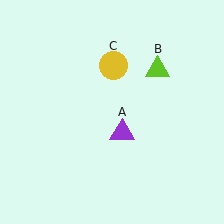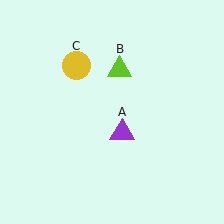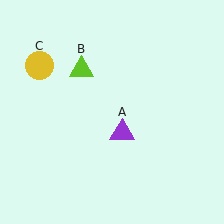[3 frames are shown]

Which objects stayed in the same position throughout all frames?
Purple triangle (object A) remained stationary.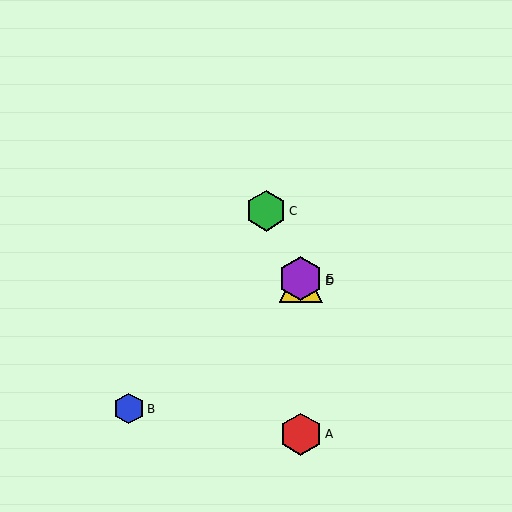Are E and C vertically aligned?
No, E is at x≈301 and C is at x≈266.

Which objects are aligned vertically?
Objects A, D, E are aligned vertically.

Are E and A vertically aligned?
Yes, both are at x≈301.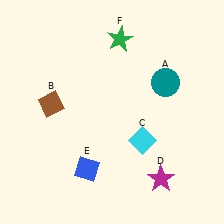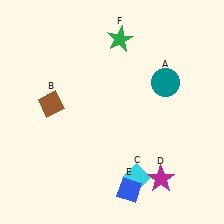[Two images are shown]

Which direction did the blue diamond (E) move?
The blue diamond (E) moved right.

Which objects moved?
The objects that moved are: the cyan diamond (C), the blue diamond (E).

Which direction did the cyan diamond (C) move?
The cyan diamond (C) moved down.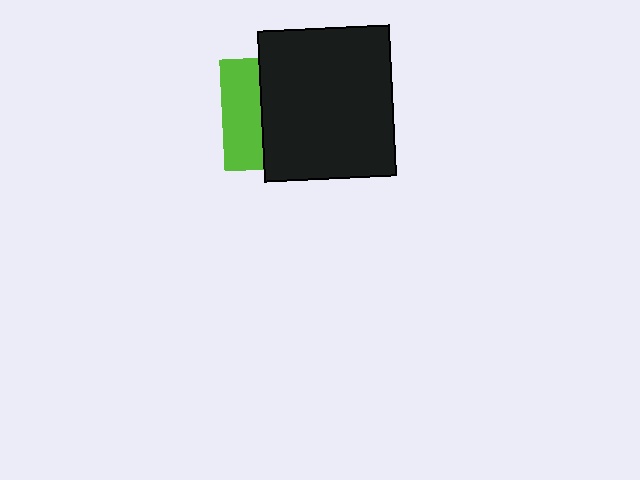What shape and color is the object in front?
The object in front is a black rectangle.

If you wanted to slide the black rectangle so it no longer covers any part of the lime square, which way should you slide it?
Slide it right — that is the most direct way to separate the two shapes.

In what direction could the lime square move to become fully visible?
The lime square could move left. That would shift it out from behind the black rectangle entirely.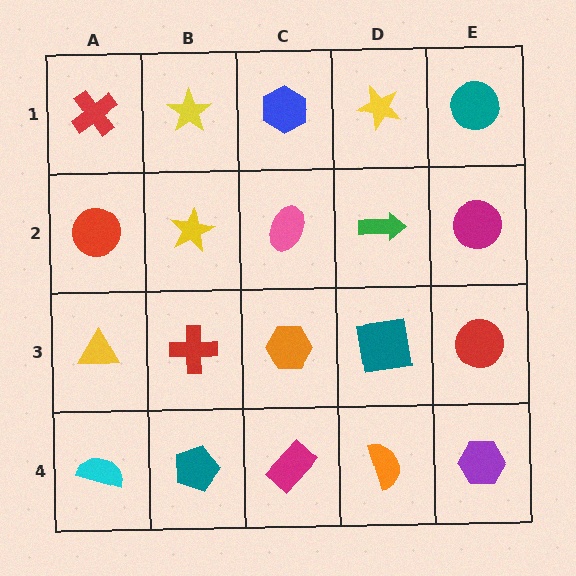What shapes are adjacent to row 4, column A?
A yellow triangle (row 3, column A), a teal pentagon (row 4, column B).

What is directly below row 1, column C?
A pink ellipse.